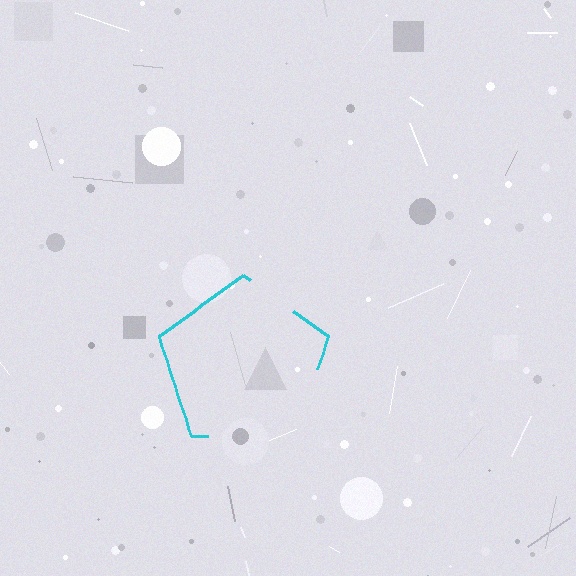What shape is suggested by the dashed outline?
The dashed outline suggests a pentagon.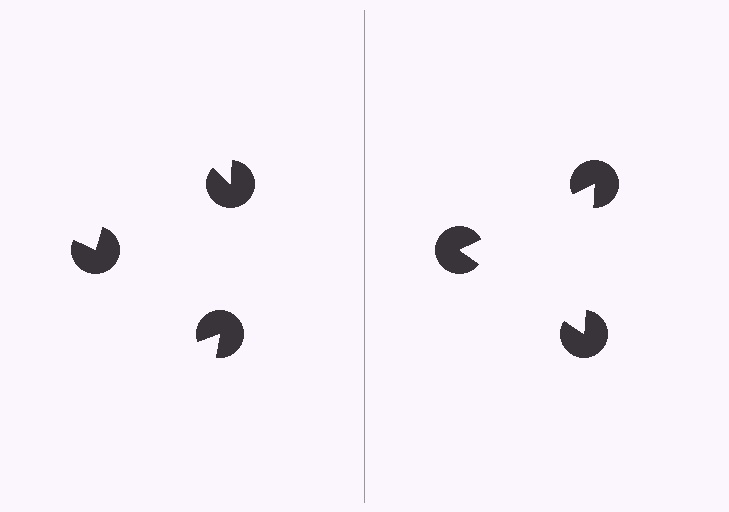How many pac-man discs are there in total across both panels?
6 — 3 on each side.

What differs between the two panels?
The pac-man discs are positioned identically on both sides; only the wedge orientations differ. On the right they align to a triangle; on the left they are misaligned.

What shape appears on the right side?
An illusory triangle.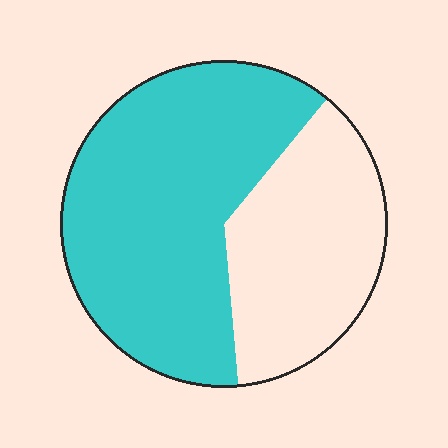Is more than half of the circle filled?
Yes.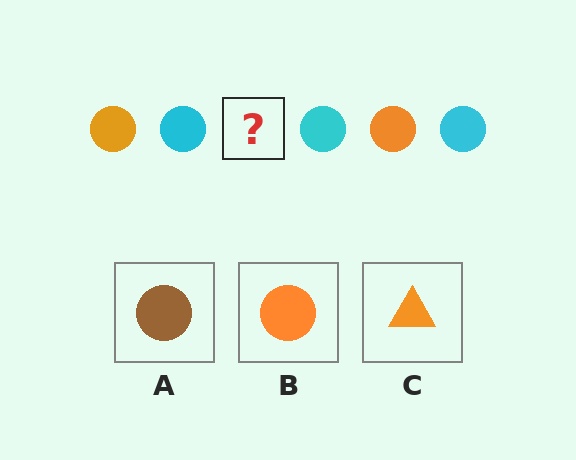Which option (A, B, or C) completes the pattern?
B.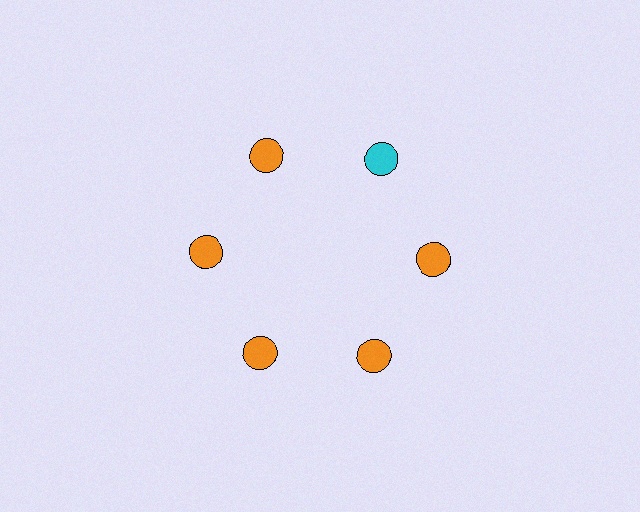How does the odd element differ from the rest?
It has a different color: cyan instead of orange.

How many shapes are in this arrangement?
There are 6 shapes arranged in a ring pattern.